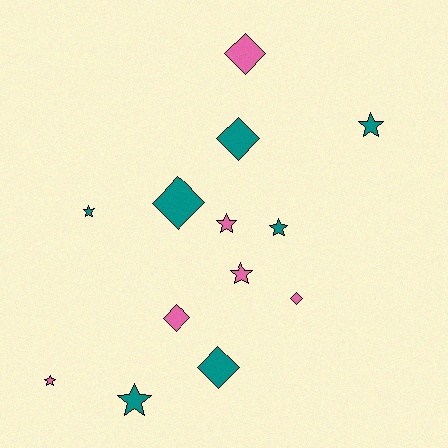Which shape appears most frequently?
Star, with 7 objects.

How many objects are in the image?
There are 13 objects.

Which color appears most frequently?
Teal, with 7 objects.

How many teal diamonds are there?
There are 3 teal diamonds.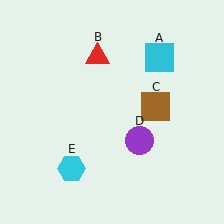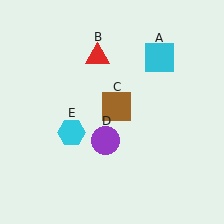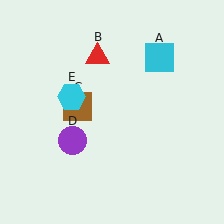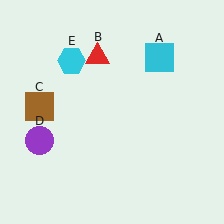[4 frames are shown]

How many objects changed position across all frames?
3 objects changed position: brown square (object C), purple circle (object D), cyan hexagon (object E).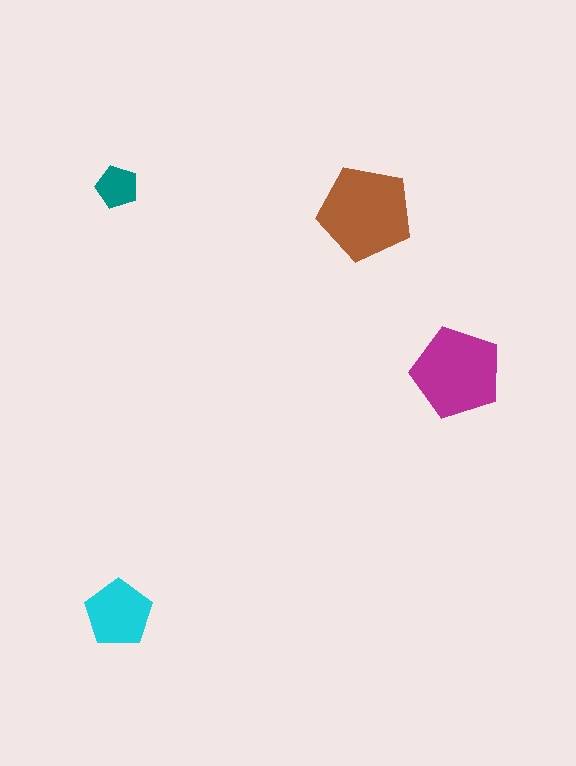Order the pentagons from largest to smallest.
the brown one, the magenta one, the cyan one, the teal one.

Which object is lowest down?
The cyan pentagon is bottommost.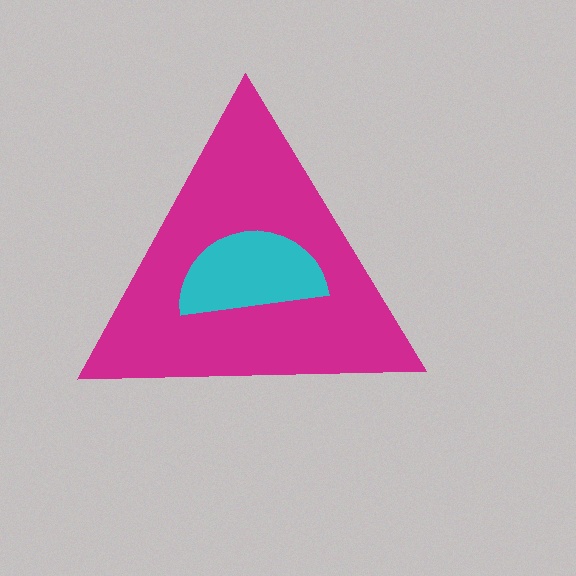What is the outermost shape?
The magenta triangle.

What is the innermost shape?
The cyan semicircle.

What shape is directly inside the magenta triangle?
The cyan semicircle.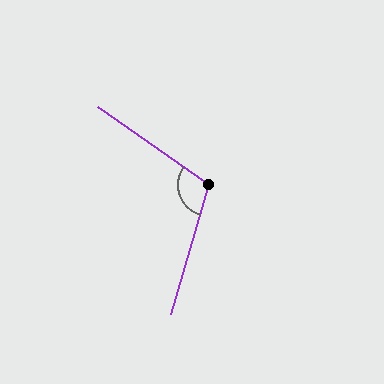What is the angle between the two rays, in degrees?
Approximately 109 degrees.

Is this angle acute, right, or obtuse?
It is obtuse.